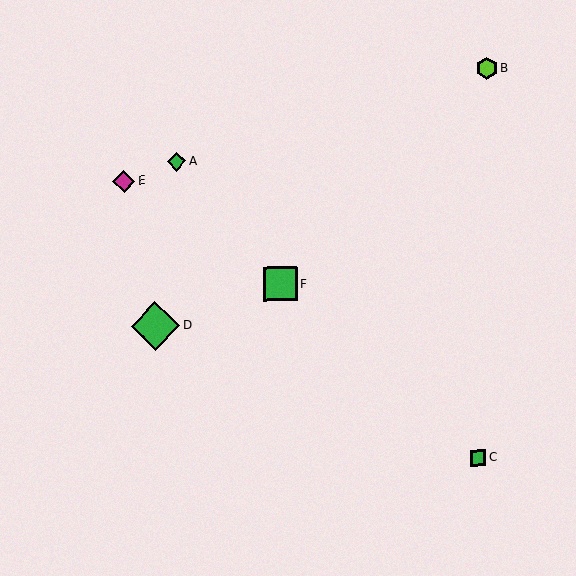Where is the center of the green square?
The center of the green square is at (478, 458).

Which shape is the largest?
The green diamond (labeled D) is the largest.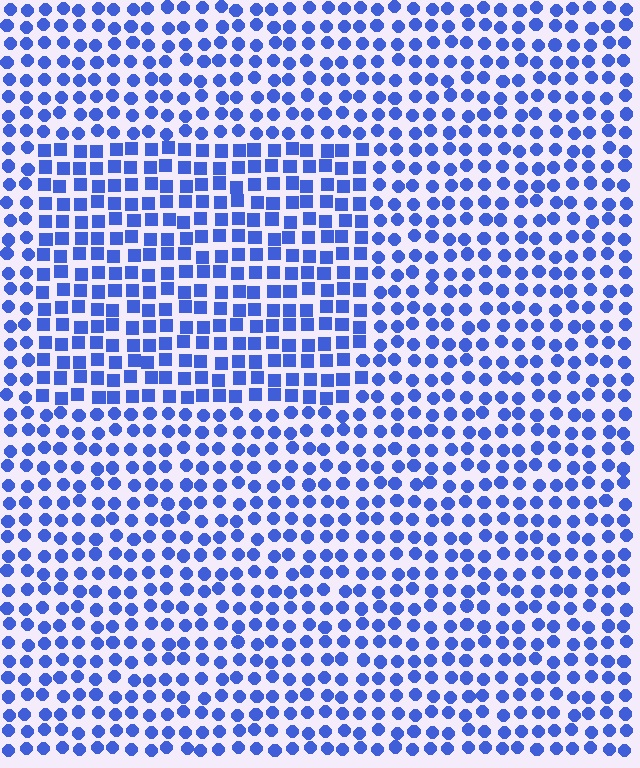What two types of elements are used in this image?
The image uses squares inside the rectangle region and circles outside it.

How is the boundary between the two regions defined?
The boundary is defined by a change in element shape: squares inside vs. circles outside. All elements share the same color and spacing.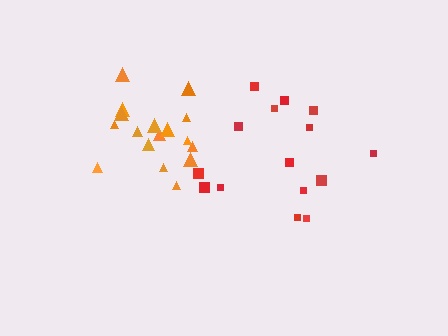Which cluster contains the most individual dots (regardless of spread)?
Orange (17).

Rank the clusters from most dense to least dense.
red, orange.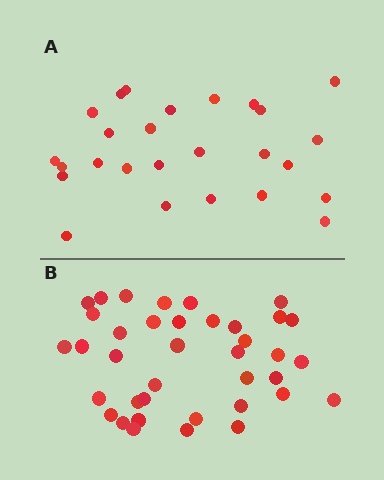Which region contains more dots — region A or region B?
Region B (the bottom region) has more dots.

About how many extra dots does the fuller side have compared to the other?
Region B has roughly 12 or so more dots than region A.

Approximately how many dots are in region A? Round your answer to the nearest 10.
About 30 dots. (The exact count is 26, which rounds to 30.)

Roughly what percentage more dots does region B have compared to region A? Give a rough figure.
About 45% more.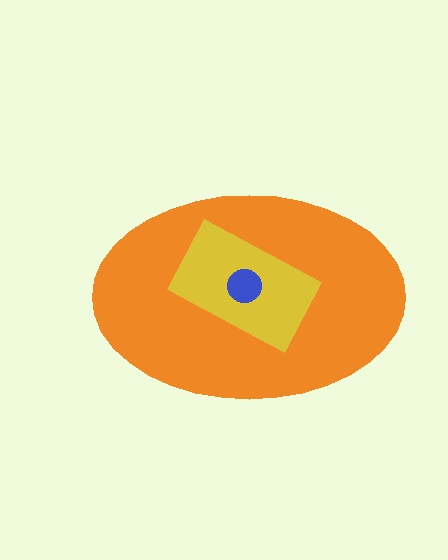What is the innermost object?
The blue circle.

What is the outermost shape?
The orange ellipse.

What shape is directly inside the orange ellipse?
The yellow rectangle.